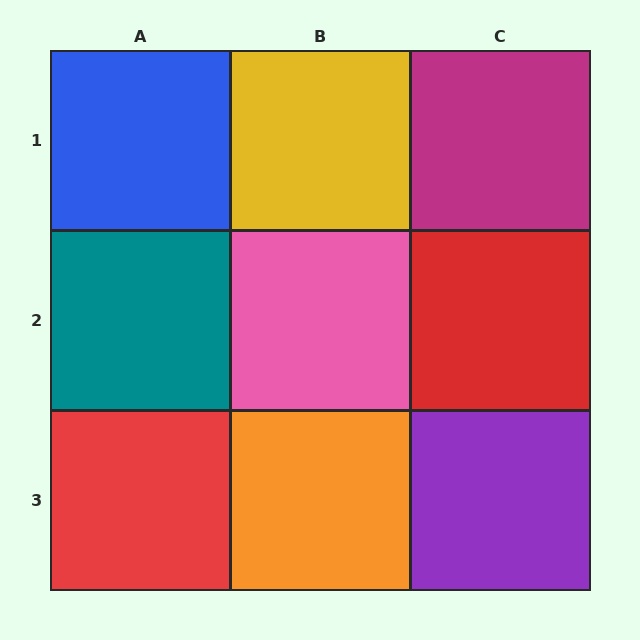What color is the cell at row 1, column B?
Yellow.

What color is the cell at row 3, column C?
Purple.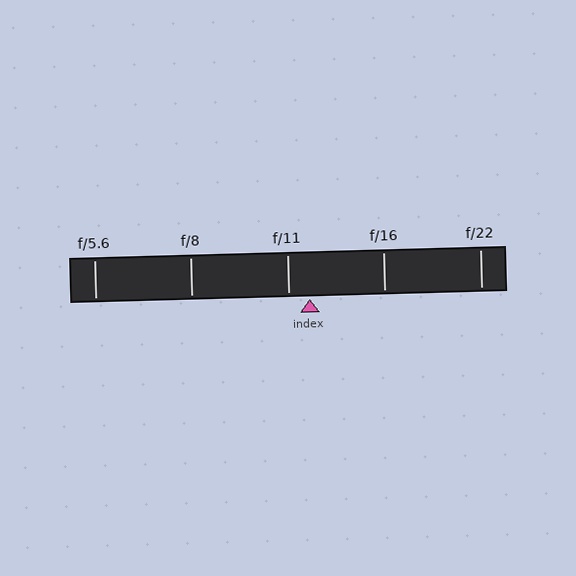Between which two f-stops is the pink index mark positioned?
The index mark is between f/11 and f/16.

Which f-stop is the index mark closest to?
The index mark is closest to f/11.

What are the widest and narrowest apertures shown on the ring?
The widest aperture shown is f/5.6 and the narrowest is f/22.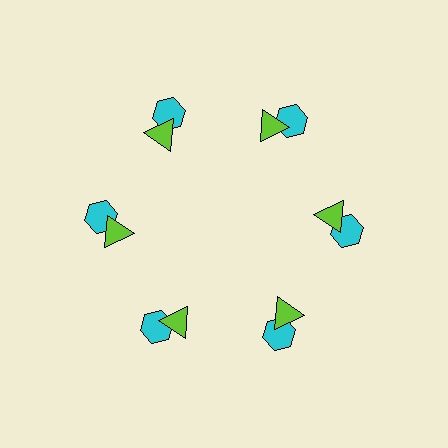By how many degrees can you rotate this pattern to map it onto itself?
The pattern maps onto itself every 60 degrees of rotation.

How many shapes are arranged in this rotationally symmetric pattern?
There are 12 shapes, arranged in 6 groups of 2.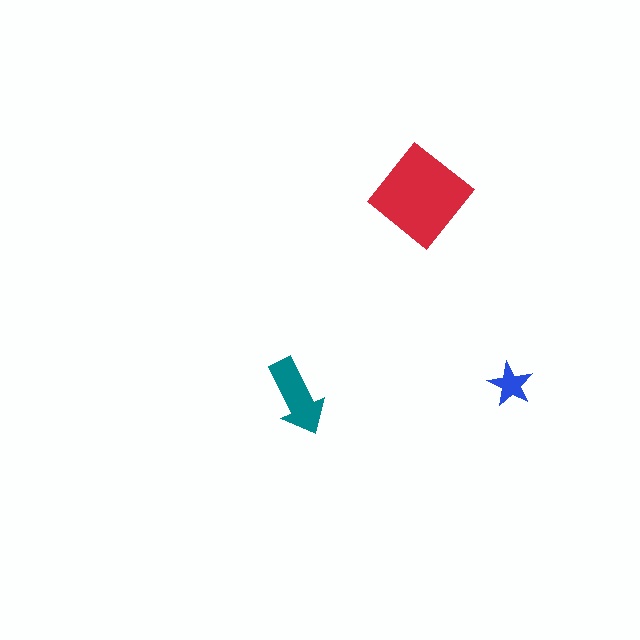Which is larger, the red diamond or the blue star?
The red diamond.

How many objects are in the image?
There are 3 objects in the image.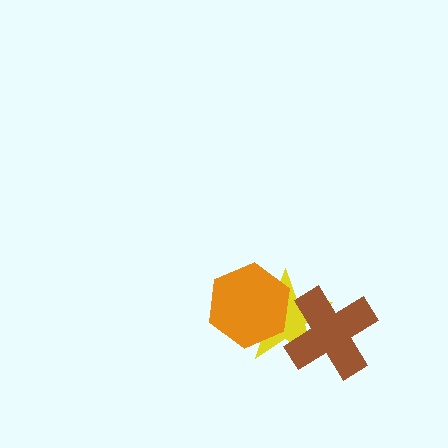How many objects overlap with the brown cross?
1 object overlaps with the brown cross.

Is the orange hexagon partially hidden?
No, no other shape covers it.